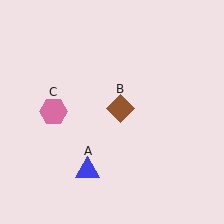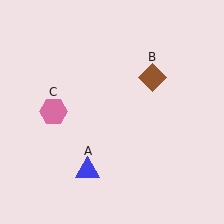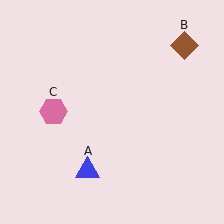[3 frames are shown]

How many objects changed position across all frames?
1 object changed position: brown diamond (object B).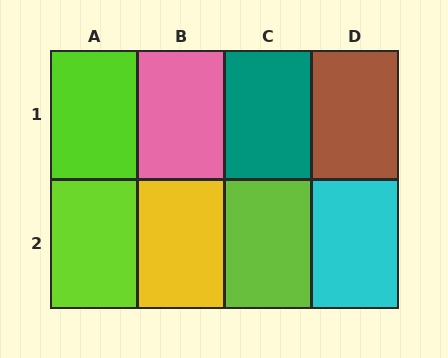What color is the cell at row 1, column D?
Brown.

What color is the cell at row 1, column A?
Lime.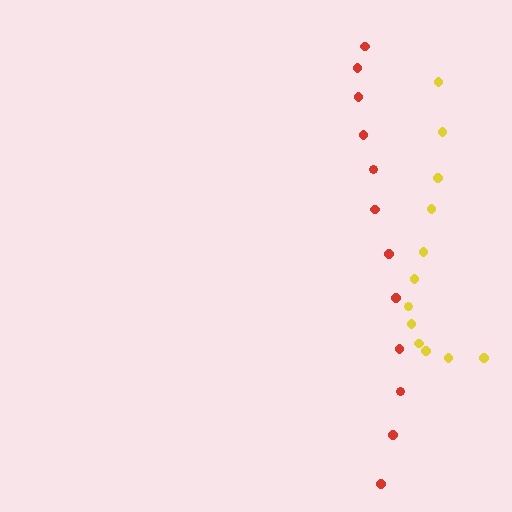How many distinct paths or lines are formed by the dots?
There are 2 distinct paths.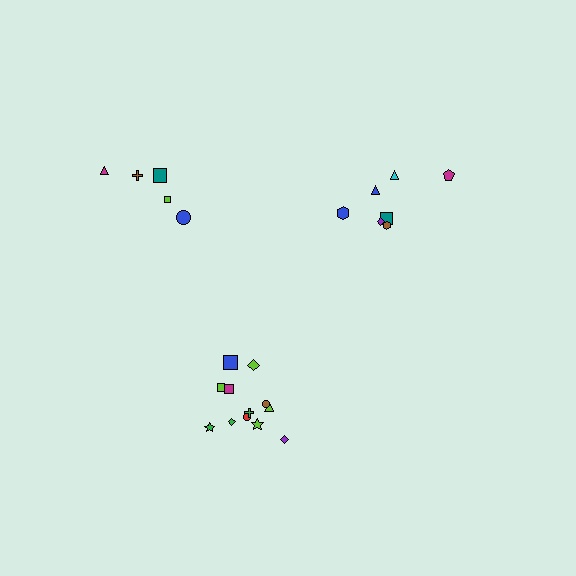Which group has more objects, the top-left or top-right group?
The top-right group.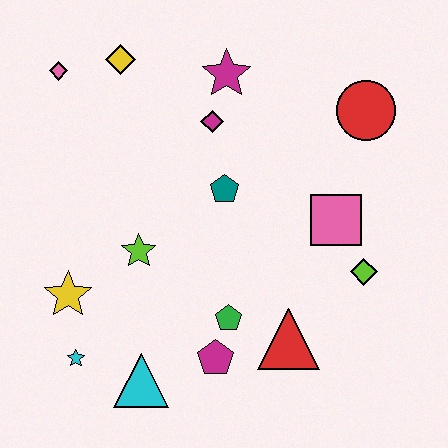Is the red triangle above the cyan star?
Yes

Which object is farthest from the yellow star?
The red circle is farthest from the yellow star.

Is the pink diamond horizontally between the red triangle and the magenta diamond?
No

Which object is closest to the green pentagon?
The magenta pentagon is closest to the green pentagon.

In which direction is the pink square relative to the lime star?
The pink square is to the right of the lime star.